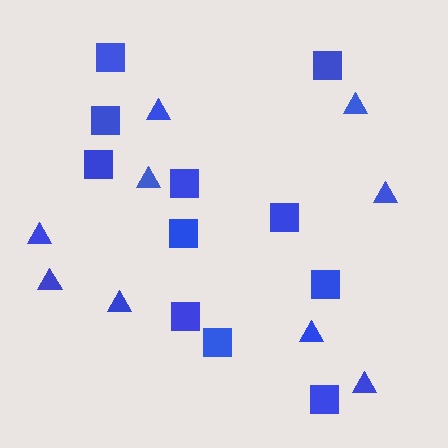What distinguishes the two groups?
There are 2 groups: one group of triangles (9) and one group of squares (11).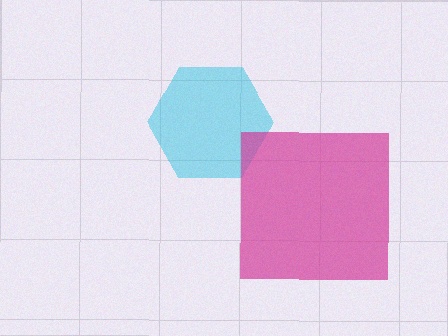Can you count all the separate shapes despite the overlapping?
Yes, there are 2 separate shapes.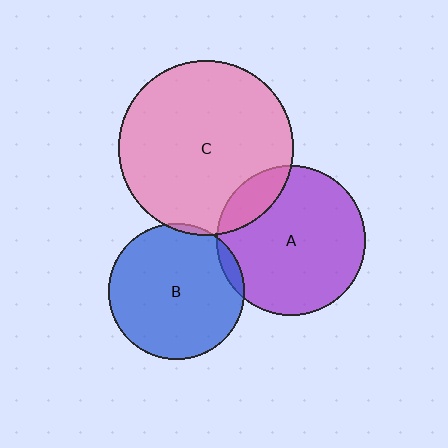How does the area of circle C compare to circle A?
Approximately 1.4 times.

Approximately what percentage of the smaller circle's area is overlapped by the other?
Approximately 5%.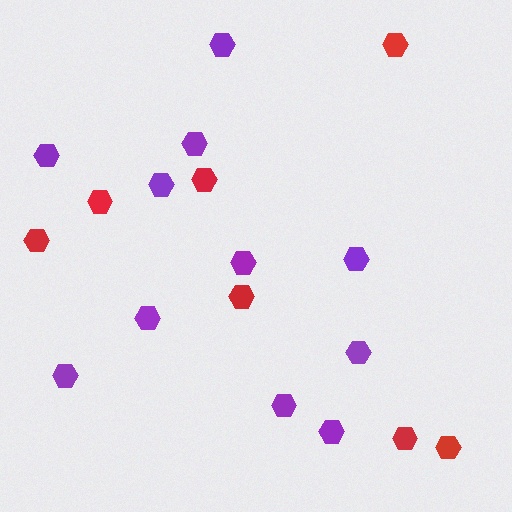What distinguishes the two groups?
There are 2 groups: one group of red hexagons (7) and one group of purple hexagons (11).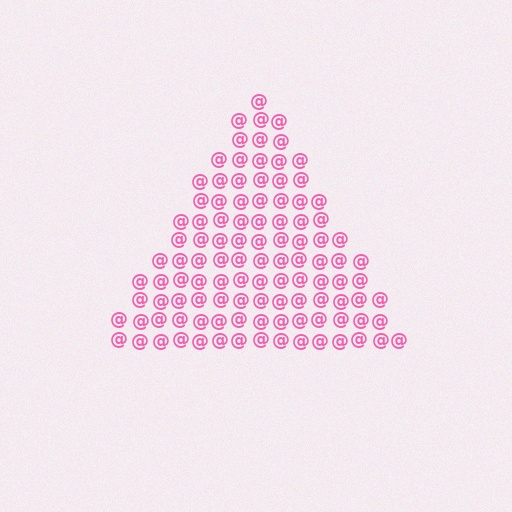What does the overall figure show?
The overall figure shows a triangle.